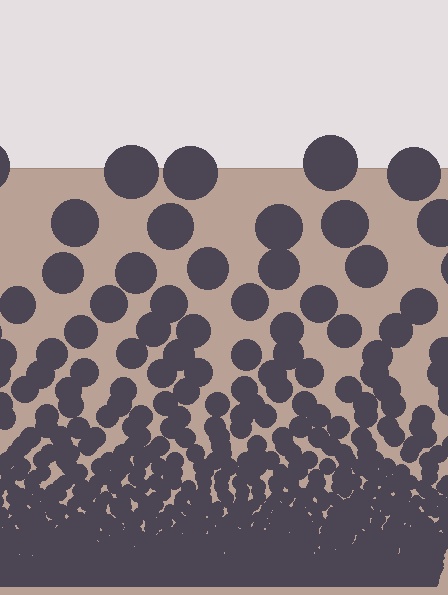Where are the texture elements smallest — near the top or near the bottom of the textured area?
Near the bottom.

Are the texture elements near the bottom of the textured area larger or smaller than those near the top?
Smaller. The gradient is inverted — elements near the bottom are smaller and denser.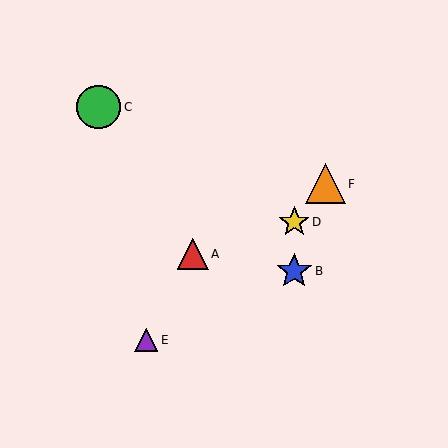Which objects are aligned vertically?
Objects B, D are aligned vertically.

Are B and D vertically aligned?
Yes, both are at x≈294.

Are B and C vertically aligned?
No, B is at x≈294 and C is at x≈99.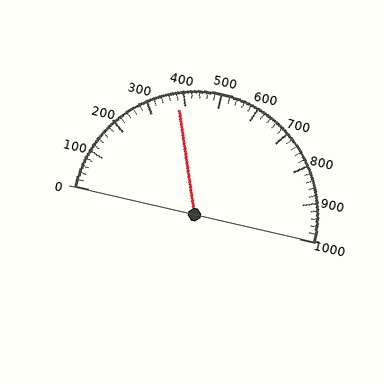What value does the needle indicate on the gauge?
The needle indicates approximately 380.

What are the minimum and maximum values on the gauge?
The gauge ranges from 0 to 1000.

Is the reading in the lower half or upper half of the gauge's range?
The reading is in the lower half of the range (0 to 1000).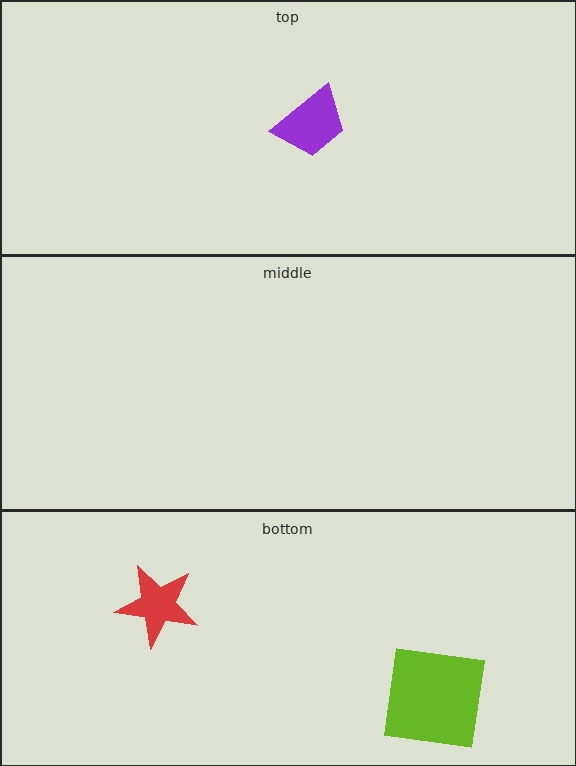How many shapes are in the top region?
1.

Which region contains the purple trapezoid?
The top region.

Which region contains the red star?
The bottom region.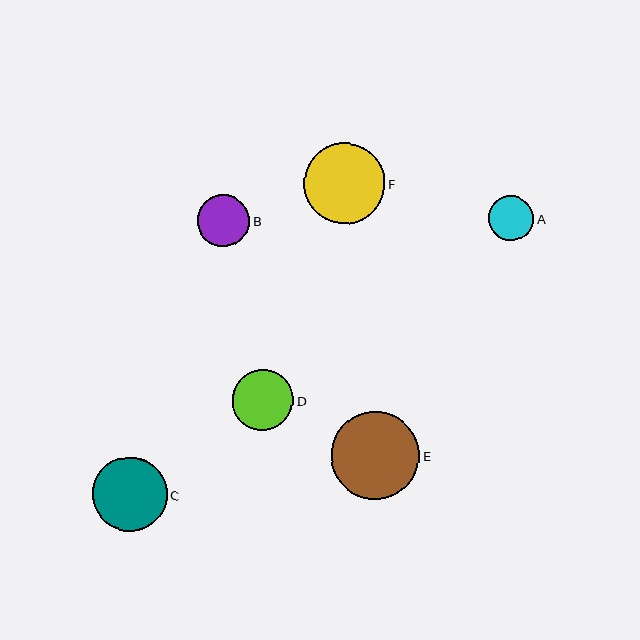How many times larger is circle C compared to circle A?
Circle C is approximately 1.7 times the size of circle A.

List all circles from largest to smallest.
From largest to smallest: E, F, C, D, B, A.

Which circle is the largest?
Circle E is the largest with a size of approximately 88 pixels.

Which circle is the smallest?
Circle A is the smallest with a size of approximately 45 pixels.